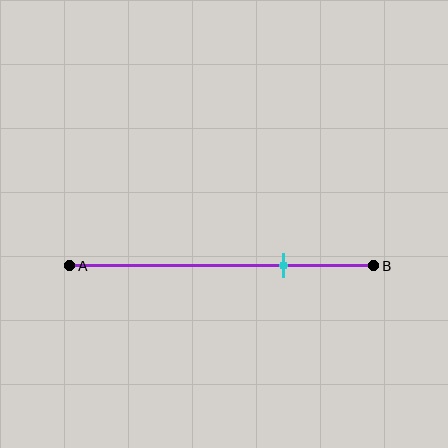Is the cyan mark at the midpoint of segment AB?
No, the mark is at about 70% from A, not at the 50% midpoint.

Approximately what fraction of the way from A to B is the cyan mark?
The cyan mark is approximately 70% of the way from A to B.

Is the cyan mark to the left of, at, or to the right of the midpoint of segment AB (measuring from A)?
The cyan mark is to the right of the midpoint of segment AB.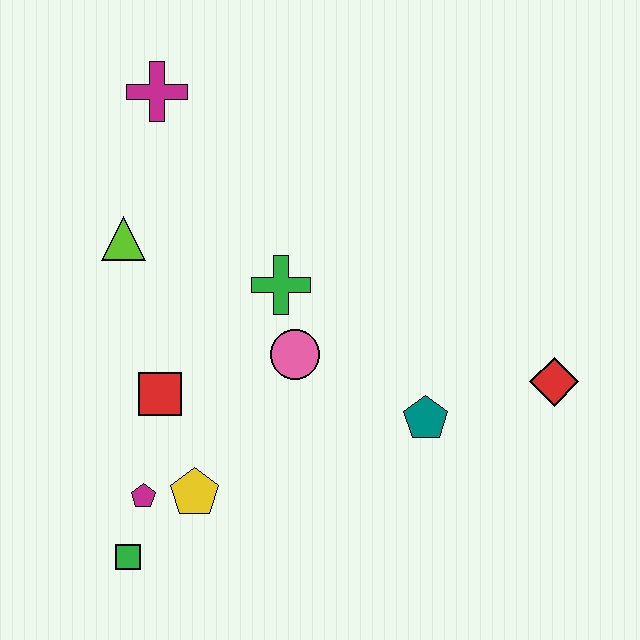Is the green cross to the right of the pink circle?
No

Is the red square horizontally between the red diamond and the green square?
Yes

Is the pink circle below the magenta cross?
Yes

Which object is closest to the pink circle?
The green cross is closest to the pink circle.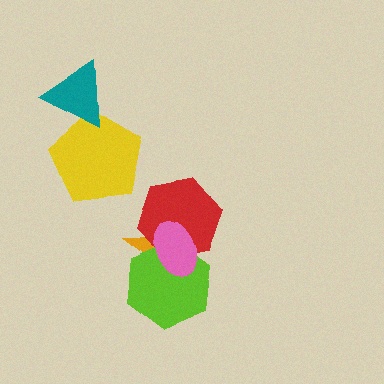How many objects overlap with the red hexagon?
3 objects overlap with the red hexagon.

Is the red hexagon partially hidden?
Yes, it is partially covered by another shape.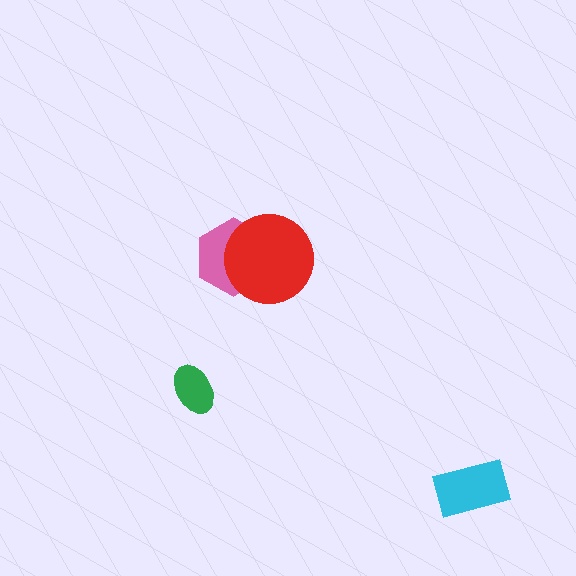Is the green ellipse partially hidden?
No, no other shape covers it.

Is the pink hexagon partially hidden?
Yes, it is partially covered by another shape.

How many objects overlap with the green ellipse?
0 objects overlap with the green ellipse.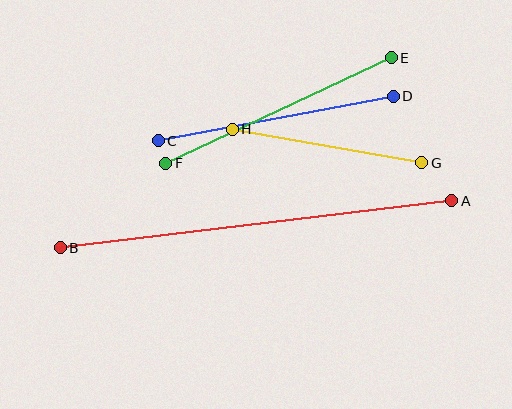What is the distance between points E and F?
The distance is approximately 249 pixels.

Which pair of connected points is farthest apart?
Points A and B are farthest apart.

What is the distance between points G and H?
The distance is approximately 193 pixels.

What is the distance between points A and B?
The distance is approximately 395 pixels.